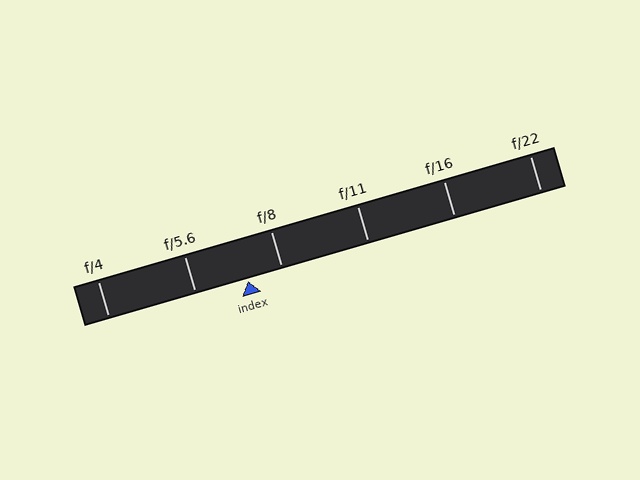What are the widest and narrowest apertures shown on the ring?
The widest aperture shown is f/4 and the narrowest is f/22.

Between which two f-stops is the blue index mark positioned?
The index mark is between f/5.6 and f/8.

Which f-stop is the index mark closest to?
The index mark is closest to f/8.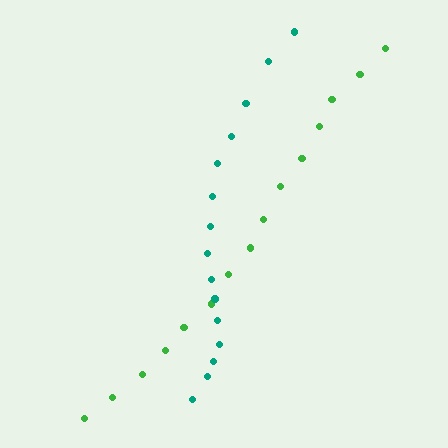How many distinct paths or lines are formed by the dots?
There are 2 distinct paths.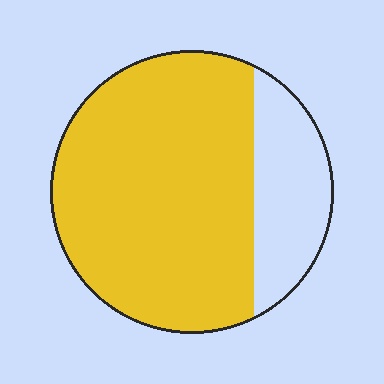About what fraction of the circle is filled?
About three quarters (3/4).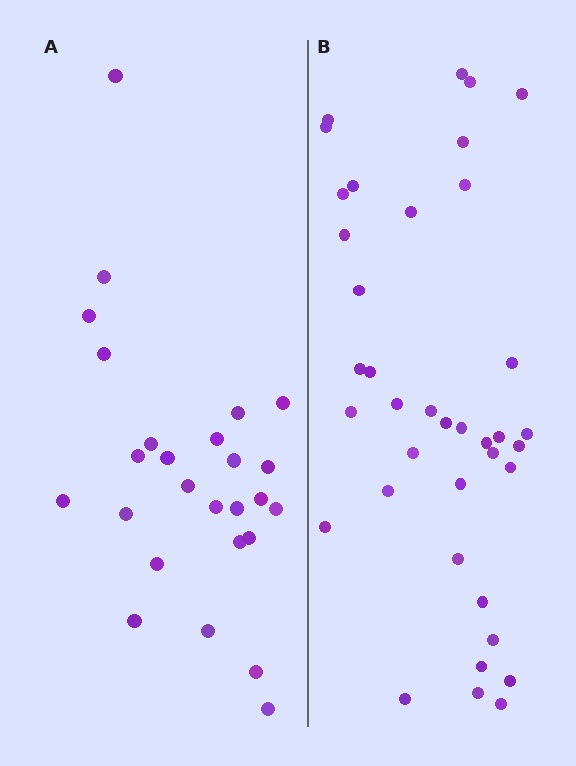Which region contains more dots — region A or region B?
Region B (the right region) has more dots.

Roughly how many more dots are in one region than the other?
Region B has roughly 12 or so more dots than region A.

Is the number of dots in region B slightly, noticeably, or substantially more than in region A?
Region B has substantially more. The ratio is roughly 1.5 to 1.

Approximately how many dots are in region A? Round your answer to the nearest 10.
About 30 dots. (The exact count is 26, which rounds to 30.)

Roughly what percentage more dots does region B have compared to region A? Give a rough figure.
About 45% more.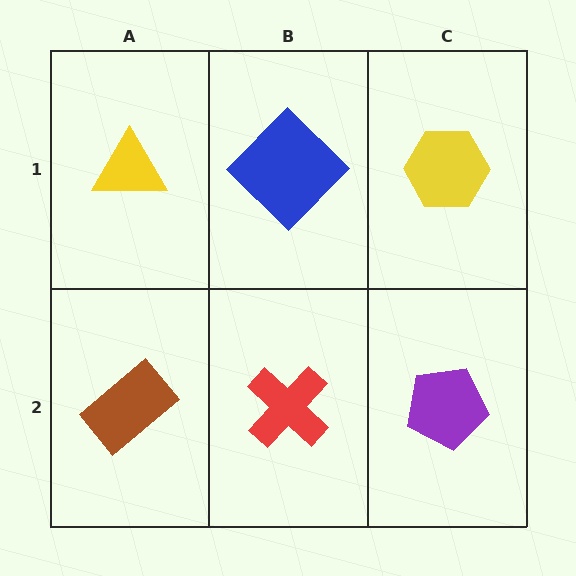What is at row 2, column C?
A purple pentagon.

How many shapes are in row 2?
3 shapes.